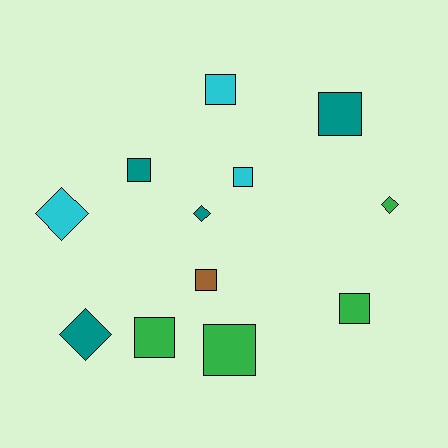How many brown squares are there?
There is 1 brown square.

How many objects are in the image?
There are 12 objects.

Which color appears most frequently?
Teal, with 4 objects.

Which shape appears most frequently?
Square, with 8 objects.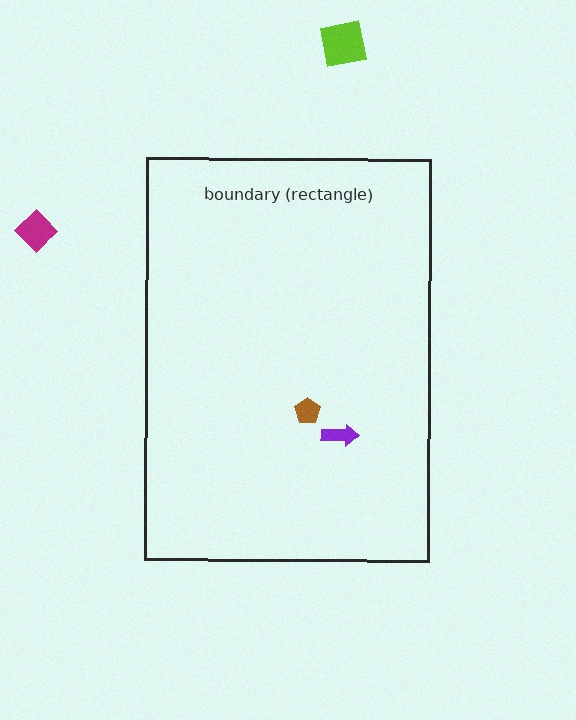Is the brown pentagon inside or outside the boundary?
Inside.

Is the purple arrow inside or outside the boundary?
Inside.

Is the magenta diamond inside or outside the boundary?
Outside.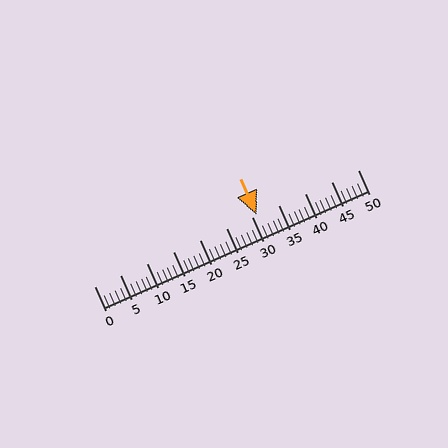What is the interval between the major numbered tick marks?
The major tick marks are spaced 5 units apart.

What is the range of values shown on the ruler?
The ruler shows values from 0 to 50.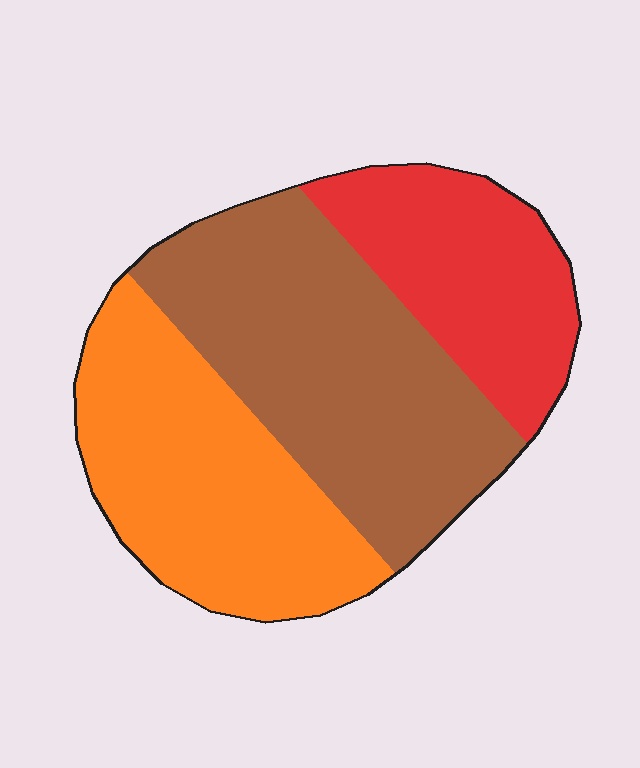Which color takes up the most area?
Brown, at roughly 40%.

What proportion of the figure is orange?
Orange takes up about one third (1/3) of the figure.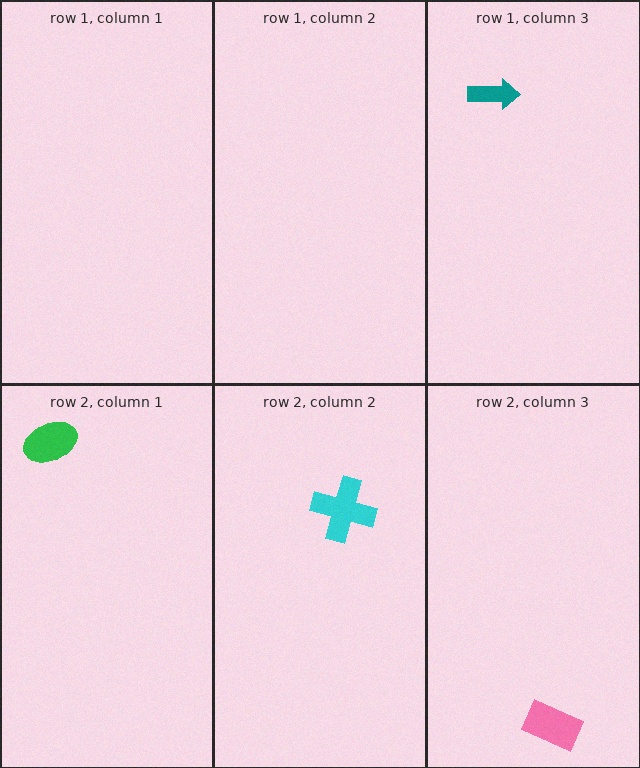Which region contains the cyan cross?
The row 2, column 2 region.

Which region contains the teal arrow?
The row 1, column 3 region.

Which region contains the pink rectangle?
The row 2, column 3 region.